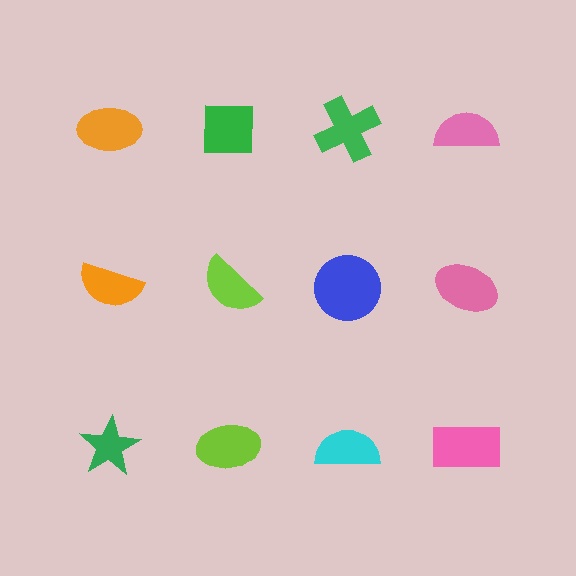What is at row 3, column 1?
A green star.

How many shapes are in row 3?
4 shapes.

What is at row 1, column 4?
A pink semicircle.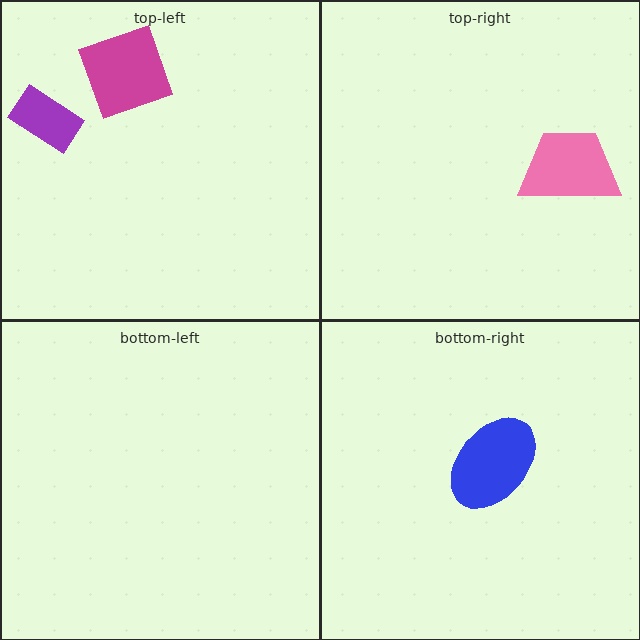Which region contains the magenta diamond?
The top-left region.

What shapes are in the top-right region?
The pink trapezoid.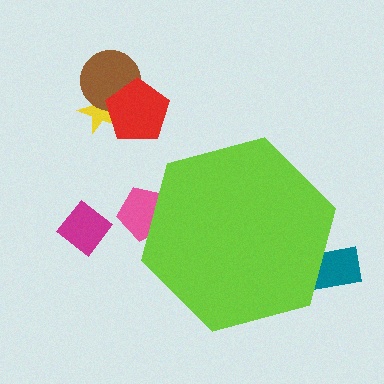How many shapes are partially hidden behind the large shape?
2 shapes are partially hidden.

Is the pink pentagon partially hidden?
Yes, the pink pentagon is partially hidden behind the lime hexagon.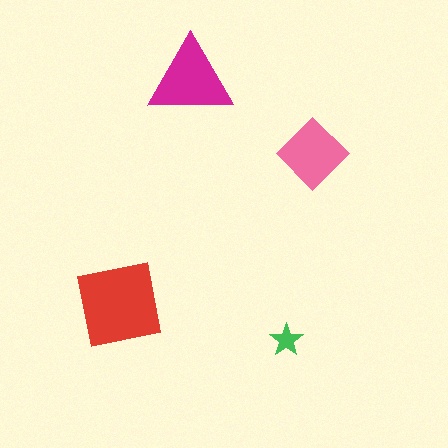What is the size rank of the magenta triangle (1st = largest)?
2nd.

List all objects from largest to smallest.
The red square, the magenta triangle, the pink diamond, the green star.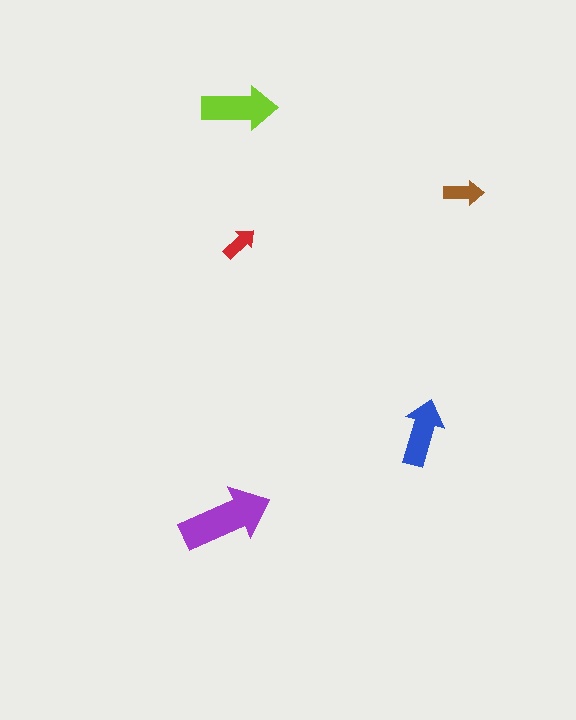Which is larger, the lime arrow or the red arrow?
The lime one.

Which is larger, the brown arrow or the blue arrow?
The blue one.